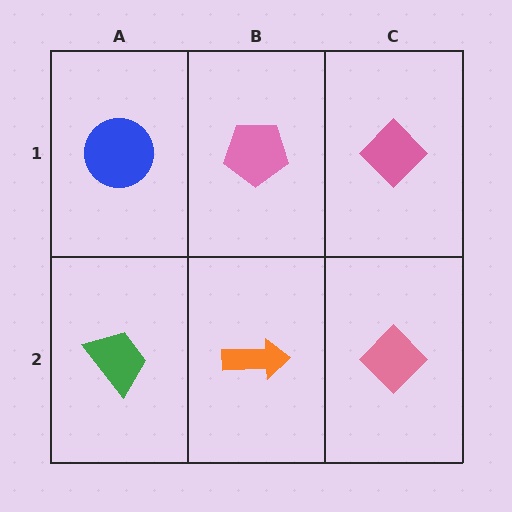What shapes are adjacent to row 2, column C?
A pink diamond (row 1, column C), an orange arrow (row 2, column B).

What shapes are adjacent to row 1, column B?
An orange arrow (row 2, column B), a blue circle (row 1, column A), a pink diamond (row 1, column C).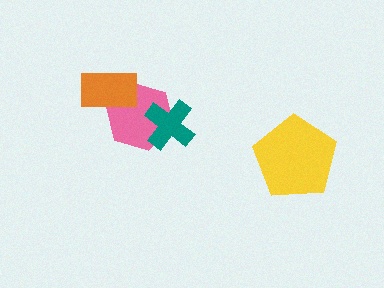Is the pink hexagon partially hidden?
Yes, it is partially covered by another shape.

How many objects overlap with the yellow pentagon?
0 objects overlap with the yellow pentagon.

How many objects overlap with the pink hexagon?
2 objects overlap with the pink hexagon.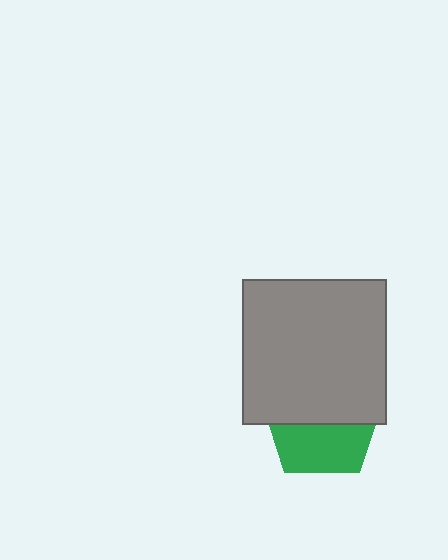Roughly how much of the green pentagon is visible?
A small part of it is visible (roughly 44%).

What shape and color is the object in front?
The object in front is a gray square.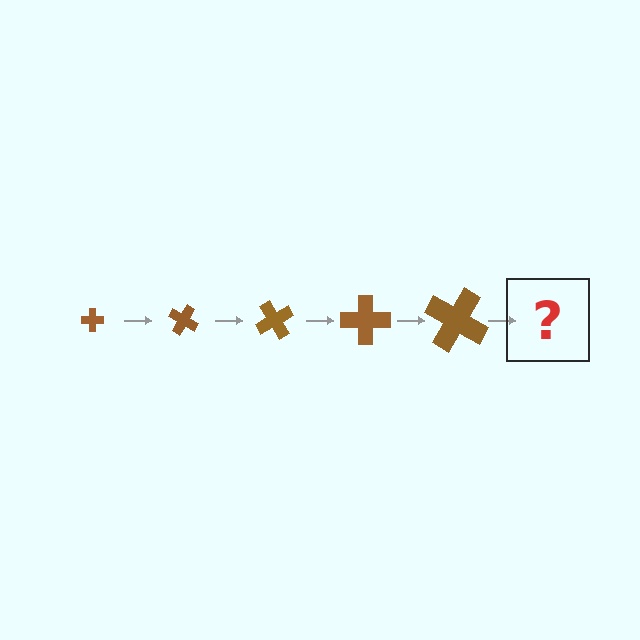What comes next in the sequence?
The next element should be a cross, larger than the previous one and rotated 150 degrees from the start.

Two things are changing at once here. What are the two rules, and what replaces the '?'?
The two rules are that the cross grows larger each step and it rotates 30 degrees each step. The '?' should be a cross, larger than the previous one and rotated 150 degrees from the start.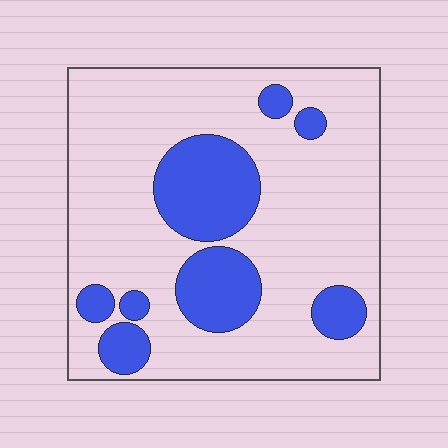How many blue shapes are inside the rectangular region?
8.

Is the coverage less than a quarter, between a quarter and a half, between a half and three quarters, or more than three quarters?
Less than a quarter.